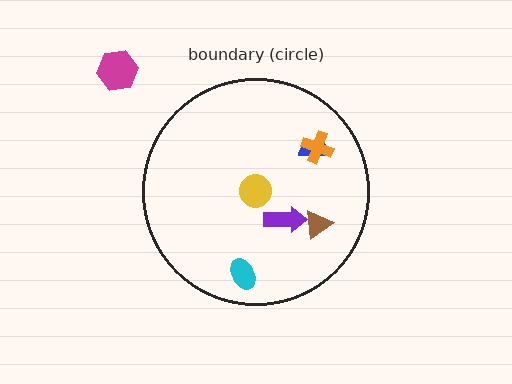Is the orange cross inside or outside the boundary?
Inside.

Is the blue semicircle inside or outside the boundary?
Inside.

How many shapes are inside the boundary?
6 inside, 1 outside.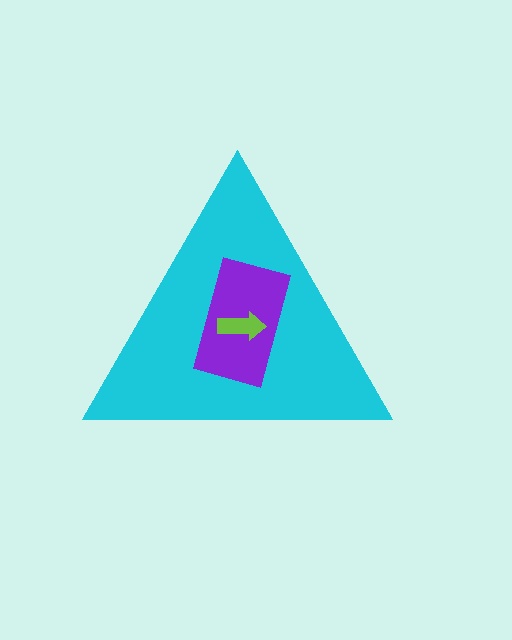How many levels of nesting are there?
3.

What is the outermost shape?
The cyan triangle.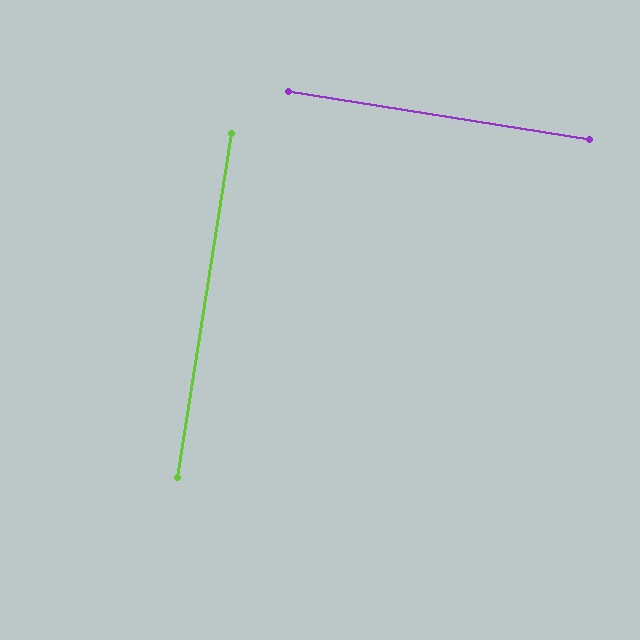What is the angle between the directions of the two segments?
Approximately 90 degrees.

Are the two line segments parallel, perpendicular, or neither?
Perpendicular — they meet at approximately 90°.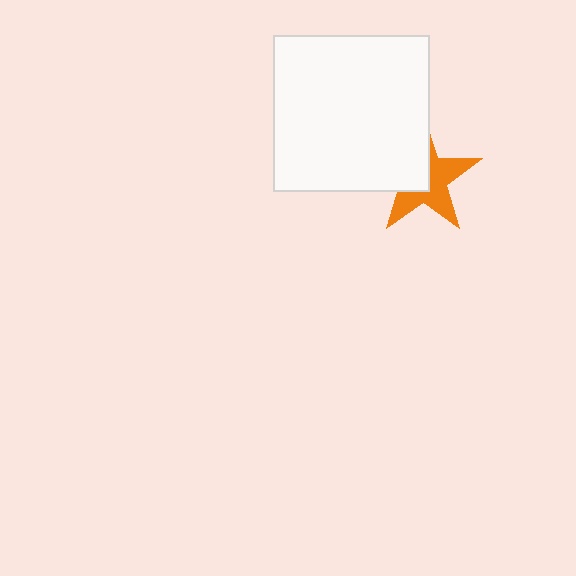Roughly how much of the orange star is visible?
About half of it is visible (roughly 55%).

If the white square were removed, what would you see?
You would see the complete orange star.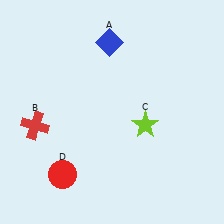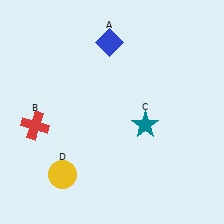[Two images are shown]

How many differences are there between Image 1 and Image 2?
There are 2 differences between the two images.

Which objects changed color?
C changed from lime to teal. D changed from red to yellow.